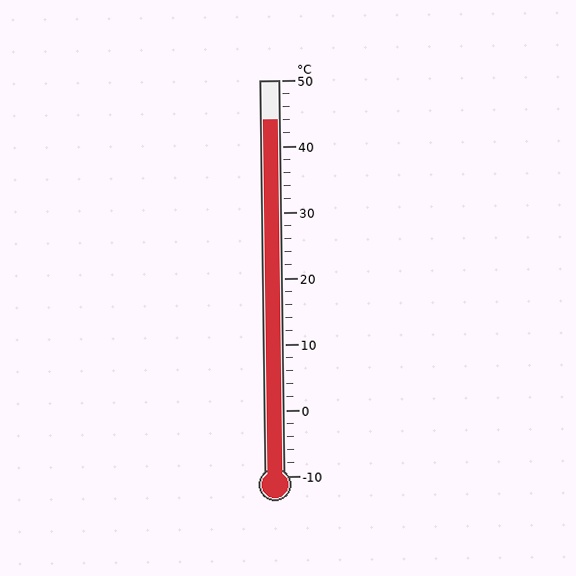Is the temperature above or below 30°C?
The temperature is above 30°C.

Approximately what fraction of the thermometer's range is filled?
The thermometer is filled to approximately 90% of its range.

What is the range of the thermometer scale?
The thermometer scale ranges from -10°C to 50°C.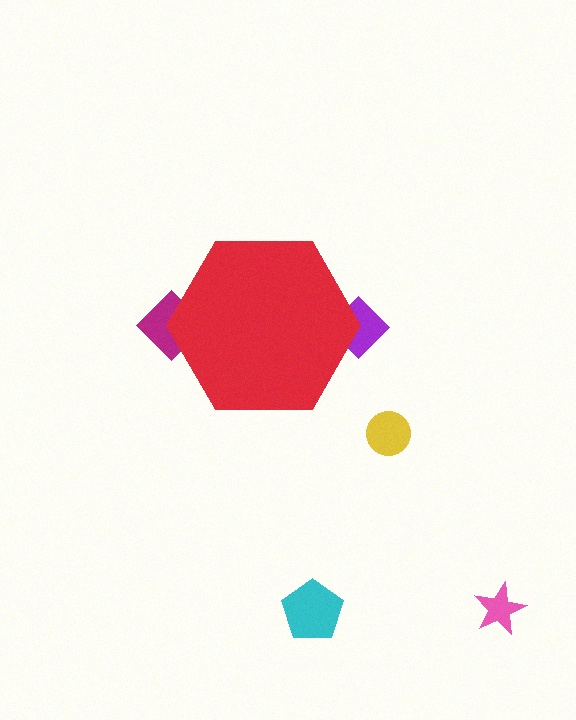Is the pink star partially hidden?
No, the pink star is fully visible.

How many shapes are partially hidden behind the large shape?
2 shapes are partially hidden.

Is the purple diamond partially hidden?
Yes, the purple diamond is partially hidden behind the red hexagon.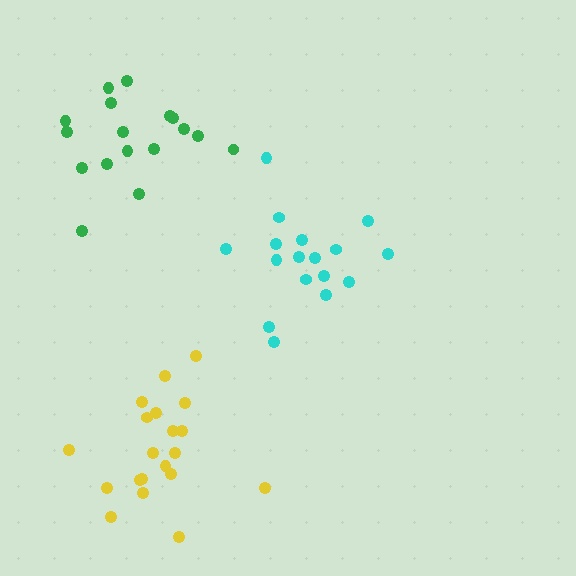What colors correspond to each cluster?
The clusters are colored: cyan, green, yellow.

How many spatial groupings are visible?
There are 3 spatial groupings.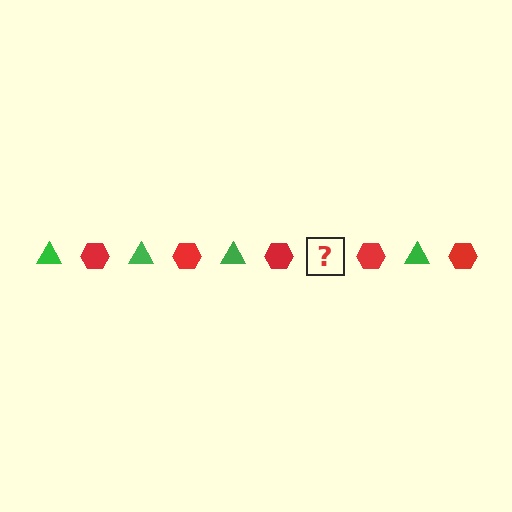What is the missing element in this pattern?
The missing element is a green triangle.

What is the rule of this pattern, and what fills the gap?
The rule is that the pattern alternates between green triangle and red hexagon. The gap should be filled with a green triangle.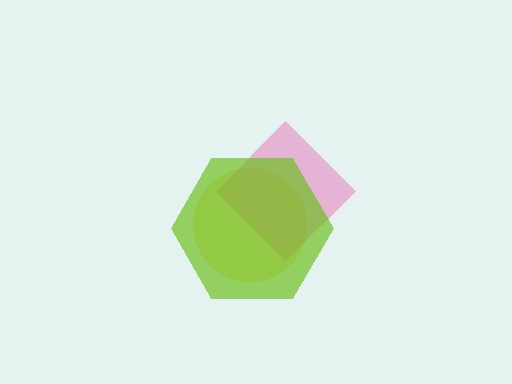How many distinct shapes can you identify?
There are 3 distinct shapes: a yellow circle, a pink diamond, a lime hexagon.